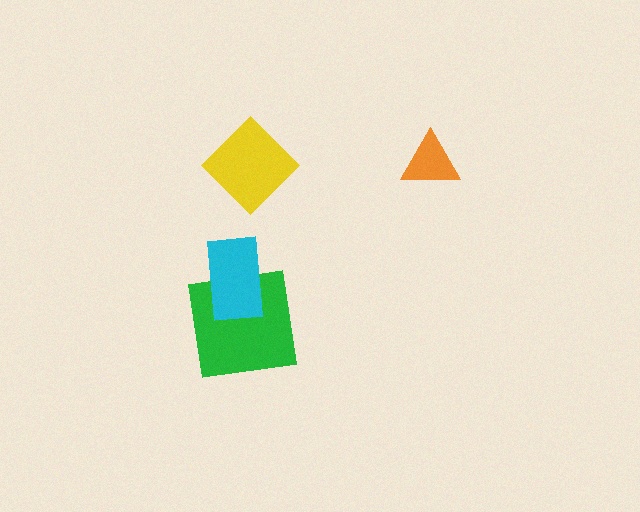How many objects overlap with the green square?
1 object overlaps with the green square.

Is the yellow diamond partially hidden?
No, no other shape covers it.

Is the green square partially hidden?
Yes, it is partially covered by another shape.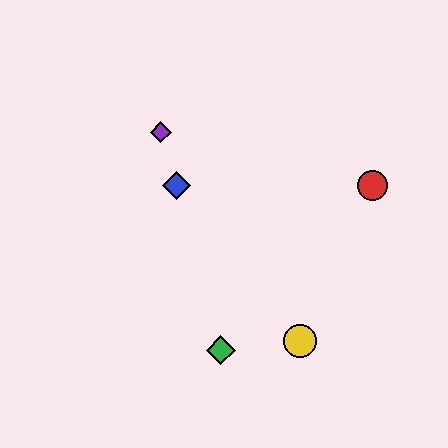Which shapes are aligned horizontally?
The red circle, the blue diamond are aligned horizontally.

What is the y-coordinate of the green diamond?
The green diamond is at y≈350.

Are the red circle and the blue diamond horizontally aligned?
Yes, both are at y≈185.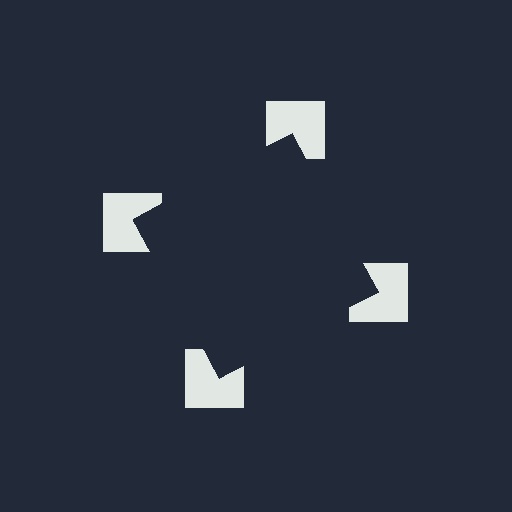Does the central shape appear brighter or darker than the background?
It typically appears slightly darker than the background, even though no actual brightness change is drawn.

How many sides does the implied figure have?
4 sides.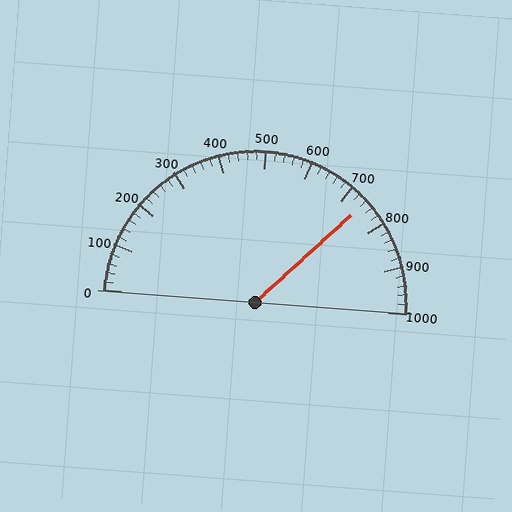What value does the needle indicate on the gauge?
The needle indicates approximately 740.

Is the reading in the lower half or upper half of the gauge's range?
The reading is in the upper half of the range (0 to 1000).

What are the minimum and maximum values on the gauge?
The gauge ranges from 0 to 1000.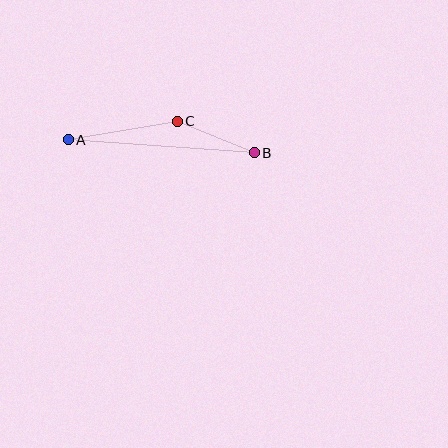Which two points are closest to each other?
Points B and C are closest to each other.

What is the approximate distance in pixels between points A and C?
The distance between A and C is approximately 111 pixels.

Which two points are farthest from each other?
Points A and B are farthest from each other.